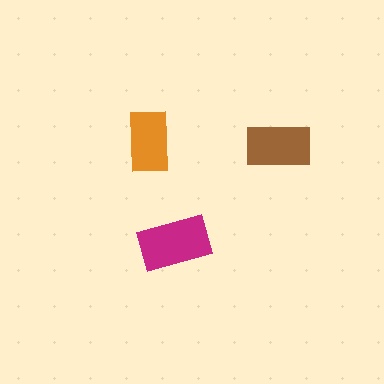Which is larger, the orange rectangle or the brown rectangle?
The brown one.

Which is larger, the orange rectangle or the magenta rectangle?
The magenta one.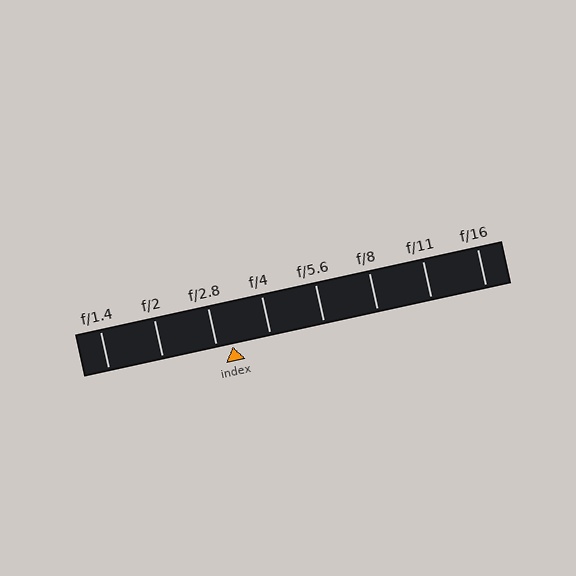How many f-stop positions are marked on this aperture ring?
There are 8 f-stop positions marked.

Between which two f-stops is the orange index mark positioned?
The index mark is between f/2.8 and f/4.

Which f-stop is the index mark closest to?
The index mark is closest to f/2.8.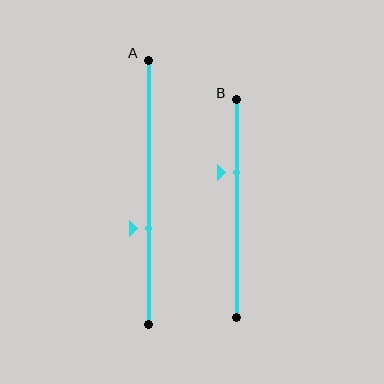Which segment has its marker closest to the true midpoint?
Segment A has its marker closest to the true midpoint.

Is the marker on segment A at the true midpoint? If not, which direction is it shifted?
No, the marker on segment A is shifted downward by about 14% of the segment length.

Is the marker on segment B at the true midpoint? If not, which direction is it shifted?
No, the marker on segment B is shifted upward by about 17% of the segment length.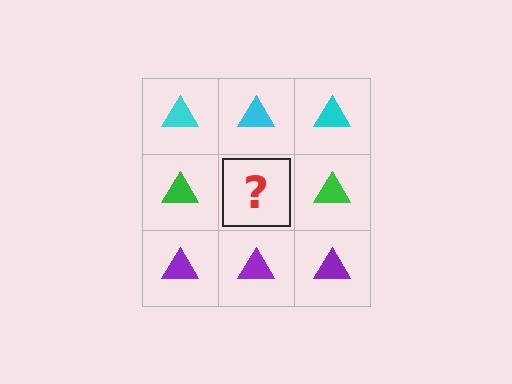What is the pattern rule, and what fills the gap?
The rule is that each row has a consistent color. The gap should be filled with a green triangle.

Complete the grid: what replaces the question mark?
The question mark should be replaced with a green triangle.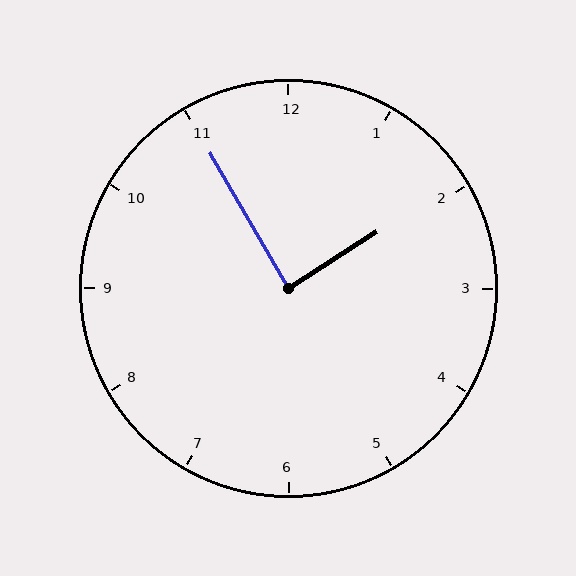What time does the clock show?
1:55.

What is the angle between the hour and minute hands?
Approximately 88 degrees.